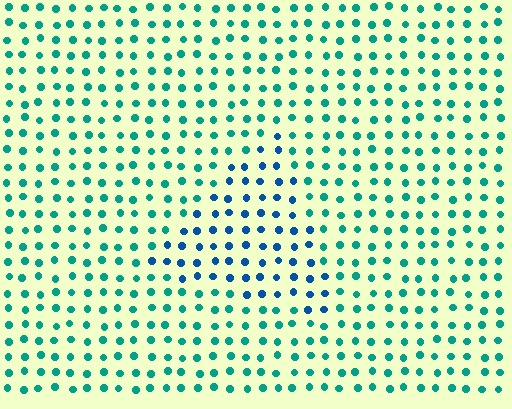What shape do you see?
I see a triangle.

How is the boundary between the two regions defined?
The boundary is defined purely by a slight shift in hue (about 39 degrees). Spacing, size, and orientation are identical on both sides.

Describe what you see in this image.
The image is filled with small teal elements in a uniform arrangement. A triangle-shaped region is visible where the elements are tinted to a slightly different hue, forming a subtle color boundary.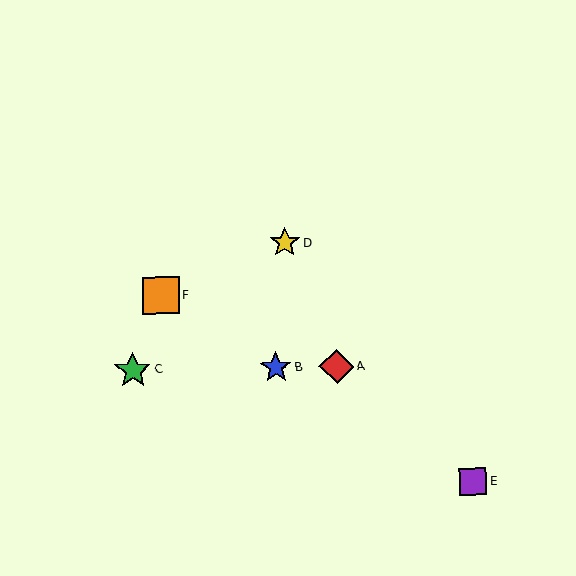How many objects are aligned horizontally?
3 objects (A, B, C) are aligned horizontally.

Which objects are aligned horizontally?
Objects A, B, C are aligned horizontally.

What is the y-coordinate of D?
Object D is at y≈243.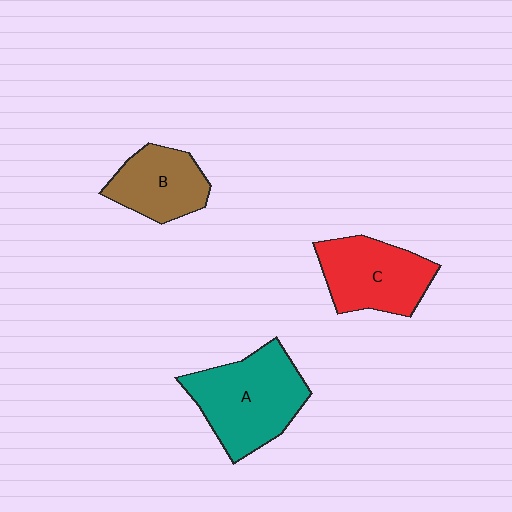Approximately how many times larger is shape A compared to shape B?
Approximately 1.5 times.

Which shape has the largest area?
Shape A (teal).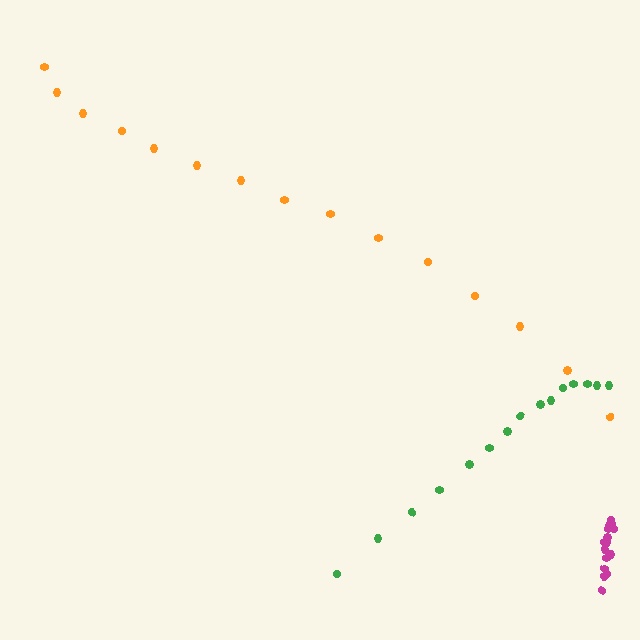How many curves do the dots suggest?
There are 3 distinct paths.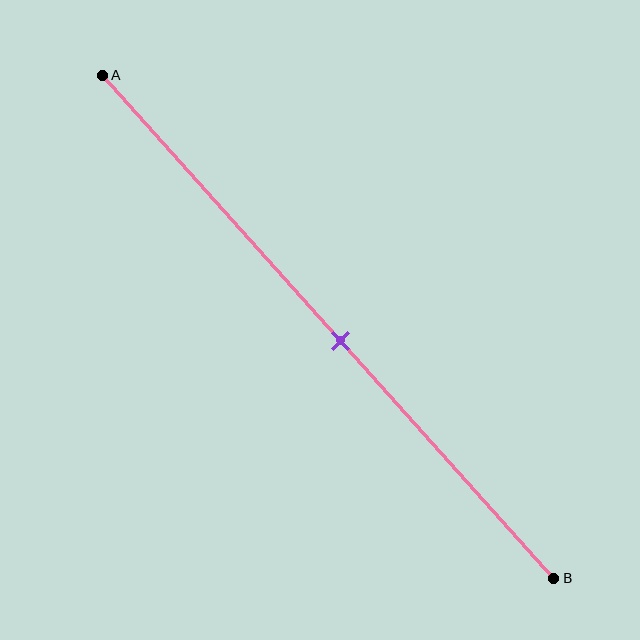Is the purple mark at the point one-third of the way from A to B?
No, the mark is at about 55% from A, not at the 33% one-third point.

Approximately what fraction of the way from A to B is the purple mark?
The purple mark is approximately 55% of the way from A to B.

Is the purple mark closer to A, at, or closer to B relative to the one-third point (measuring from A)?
The purple mark is closer to point B than the one-third point of segment AB.